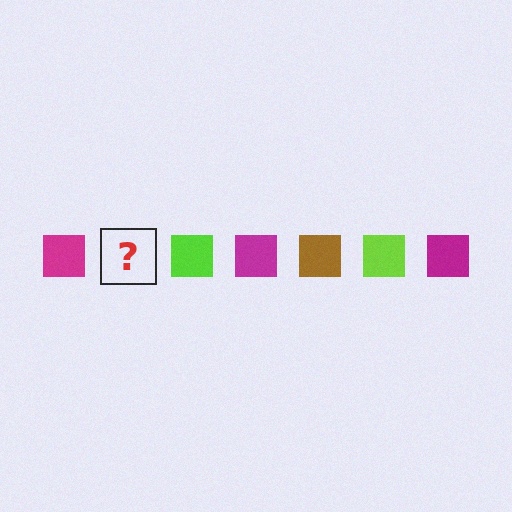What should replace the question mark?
The question mark should be replaced with a brown square.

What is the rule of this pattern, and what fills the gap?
The rule is that the pattern cycles through magenta, brown, lime squares. The gap should be filled with a brown square.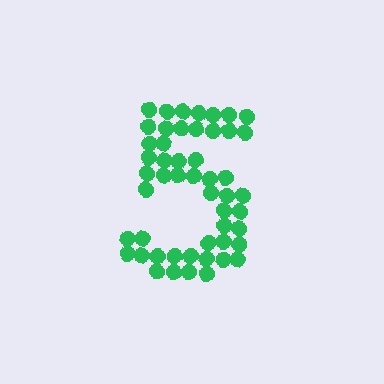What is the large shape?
The large shape is the digit 5.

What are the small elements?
The small elements are circles.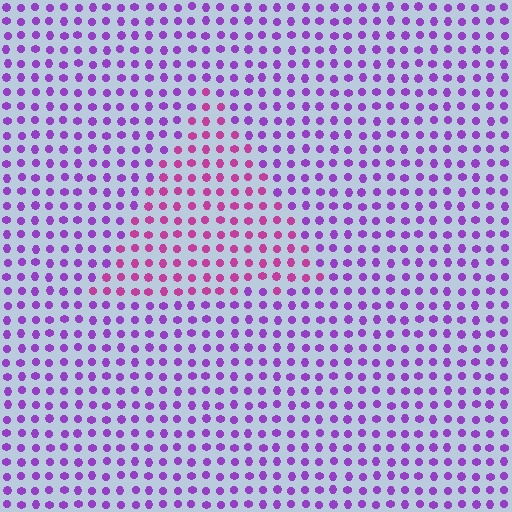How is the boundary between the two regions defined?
The boundary is defined purely by a slight shift in hue (about 37 degrees). Spacing, size, and orientation are identical on both sides.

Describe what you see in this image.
The image is filled with small purple elements in a uniform arrangement. A triangle-shaped region is visible where the elements are tinted to a slightly different hue, forming a subtle color boundary.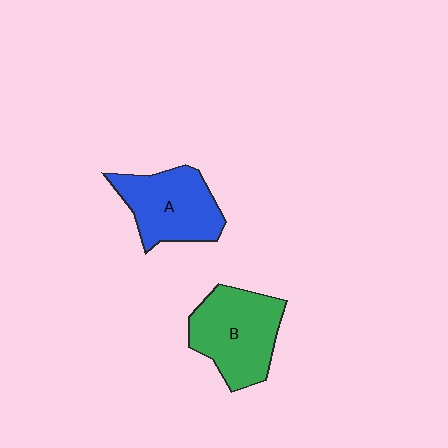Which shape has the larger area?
Shape B (green).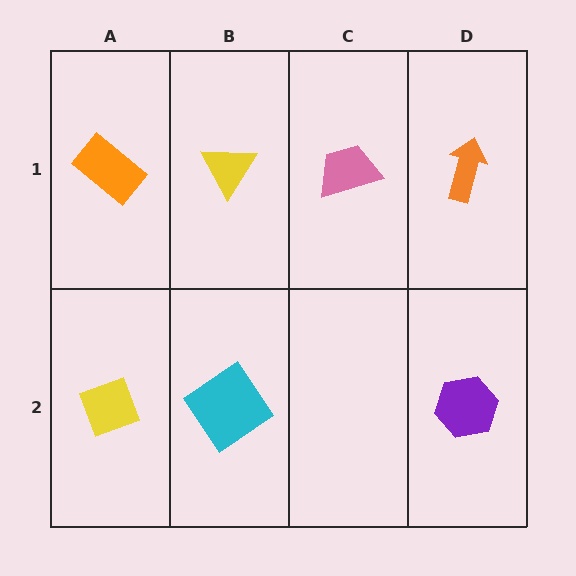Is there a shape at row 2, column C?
No, that cell is empty.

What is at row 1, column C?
A pink trapezoid.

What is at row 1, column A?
An orange rectangle.